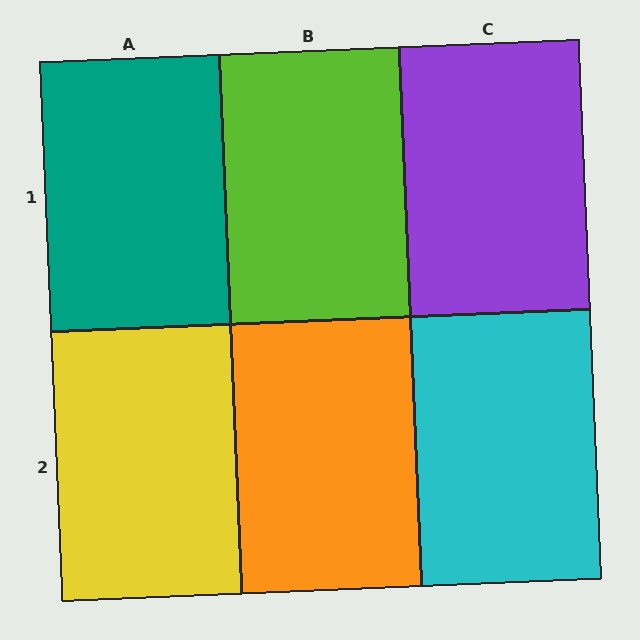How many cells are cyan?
1 cell is cyan.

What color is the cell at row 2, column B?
Orange.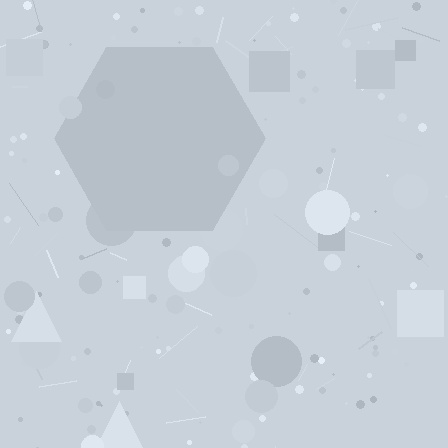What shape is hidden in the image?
A hexagon is hidden in the image.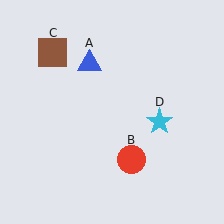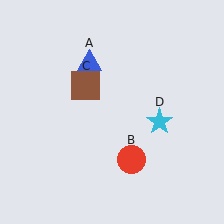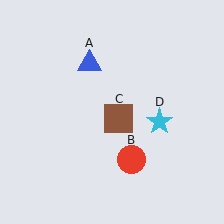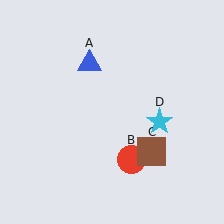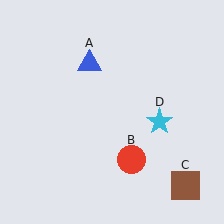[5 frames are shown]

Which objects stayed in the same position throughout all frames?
Blue triangle (object A) and red circle (object B) and cyan star (object D) remained stationary.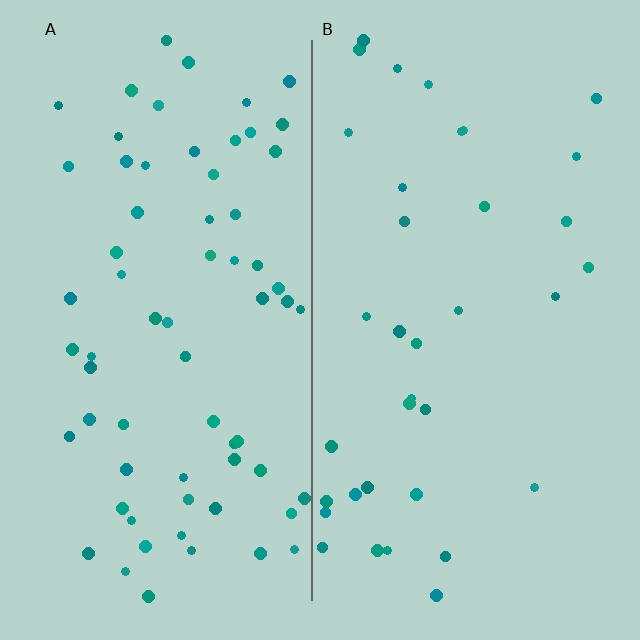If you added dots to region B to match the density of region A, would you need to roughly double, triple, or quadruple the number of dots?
Approximately double.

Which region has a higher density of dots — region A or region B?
A (the left).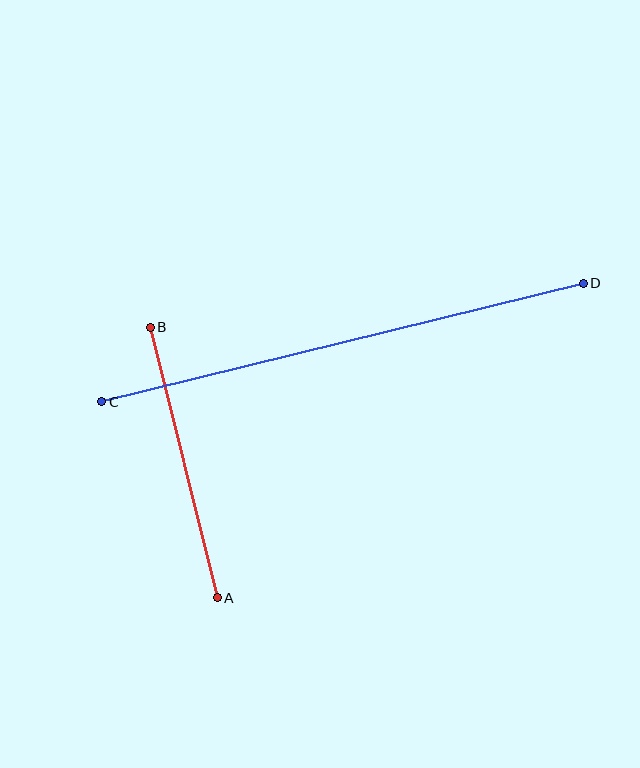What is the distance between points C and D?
The distance is approximately 496 pixels.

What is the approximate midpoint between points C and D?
The midpoint is at approximately (343, 343) pixels.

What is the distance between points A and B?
The distance is approximately 279 pixels.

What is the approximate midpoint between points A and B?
The midpoint is at approximately (184, 463) pixels.